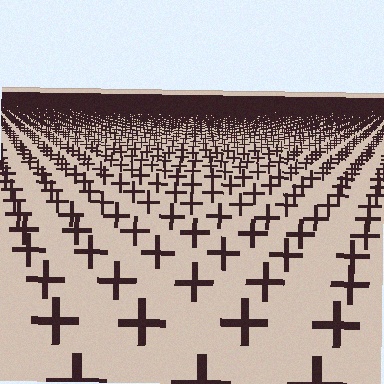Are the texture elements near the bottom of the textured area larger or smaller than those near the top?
Larger. Near the bottom, elements are closer to the viewer and appear at a bigger on-screen size.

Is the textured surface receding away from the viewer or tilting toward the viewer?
The surface is receding away from the viewer. Texture elements get smaller and denser toward the top.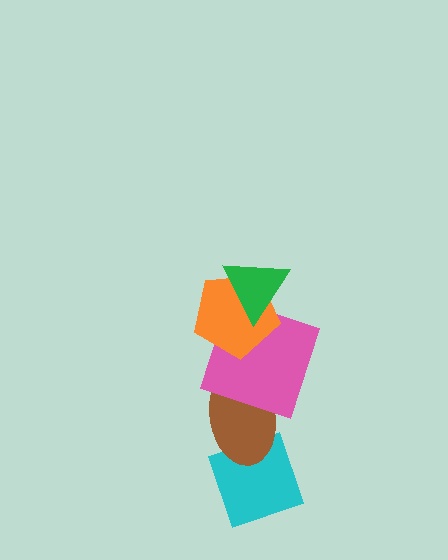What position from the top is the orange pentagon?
The orange pentagon is 2nd from the top.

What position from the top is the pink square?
The pink square is 3rd from the top.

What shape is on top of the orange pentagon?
The green triangle is on top of the orange pentagon.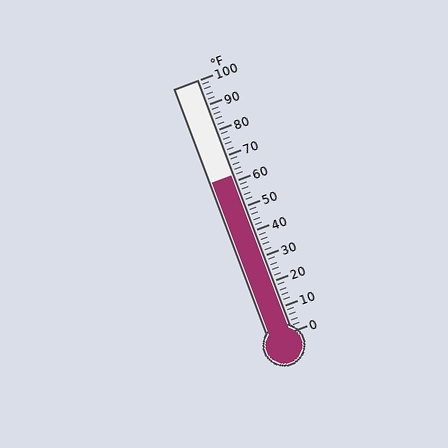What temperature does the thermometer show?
The thermometer shows approximately 62°F.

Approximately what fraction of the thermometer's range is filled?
The thermometer is filled to approximately 60% of its range.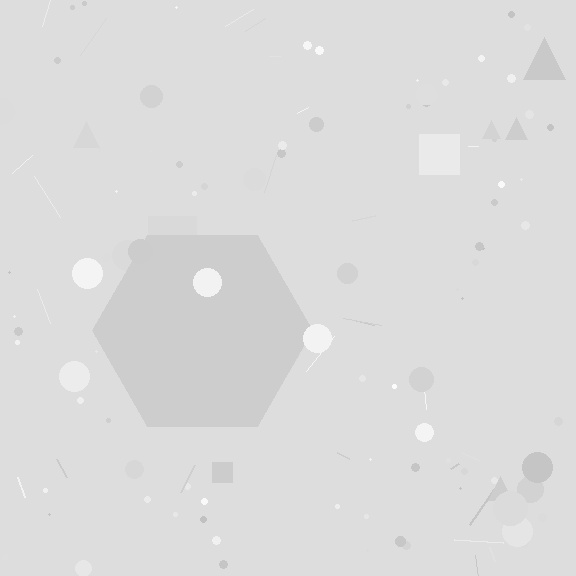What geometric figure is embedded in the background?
A hexagon is embedded in the background.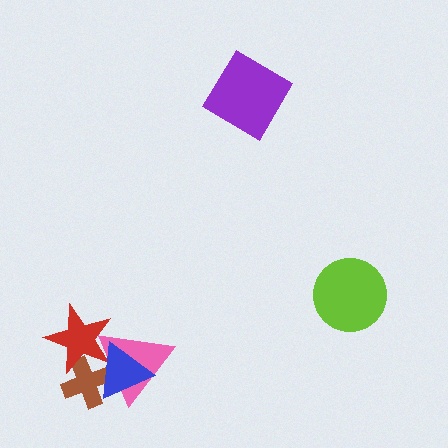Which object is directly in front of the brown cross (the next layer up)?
The red star is directly in front of the brown cross.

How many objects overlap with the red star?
3 objects overlap with the red star.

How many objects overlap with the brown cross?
3 objects overlap with the brown cross.